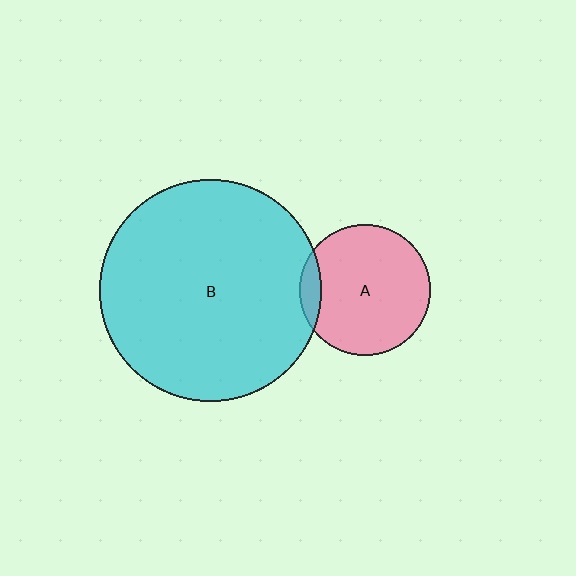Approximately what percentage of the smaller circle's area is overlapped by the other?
Approximately 10%.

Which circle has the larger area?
Circle B (cyan).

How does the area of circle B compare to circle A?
Approximately 2.9 times.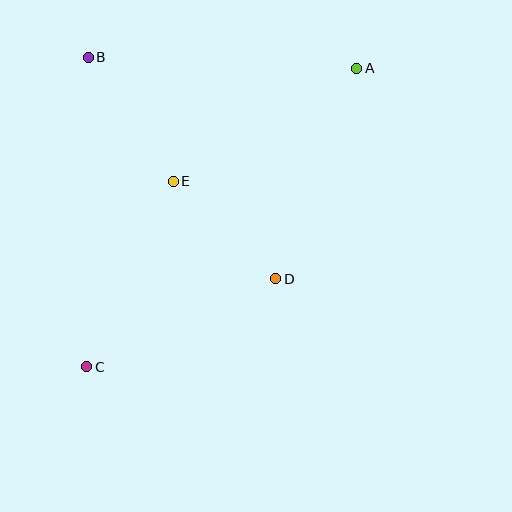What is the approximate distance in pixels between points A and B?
The distance between A and B is approximately 268 pixels.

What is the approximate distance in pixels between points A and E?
The distance between A and E is approximately 215 pixels.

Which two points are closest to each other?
Points D and E are closest to each other.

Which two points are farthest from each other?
Points A and C are farthest from each other.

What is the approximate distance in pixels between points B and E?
The distance between B and E is approximately 150 pixels.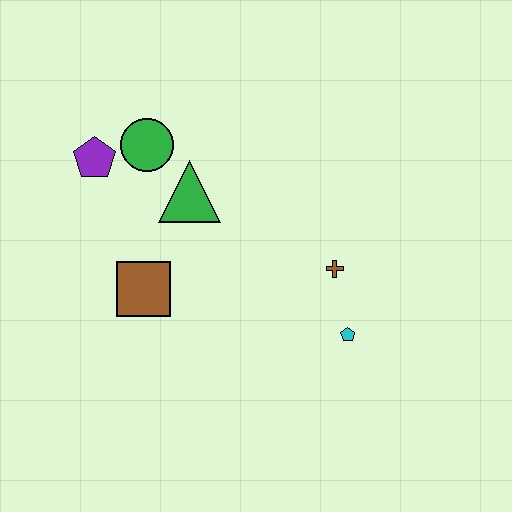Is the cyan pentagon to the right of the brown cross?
Yes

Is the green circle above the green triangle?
Yes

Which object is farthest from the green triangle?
The cyan pentagon is farthest from the green triangle.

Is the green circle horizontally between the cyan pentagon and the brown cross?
No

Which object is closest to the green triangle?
The green circle is closest to the green triangle.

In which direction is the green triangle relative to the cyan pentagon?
The green triangle is to the left of the cyan pentagon.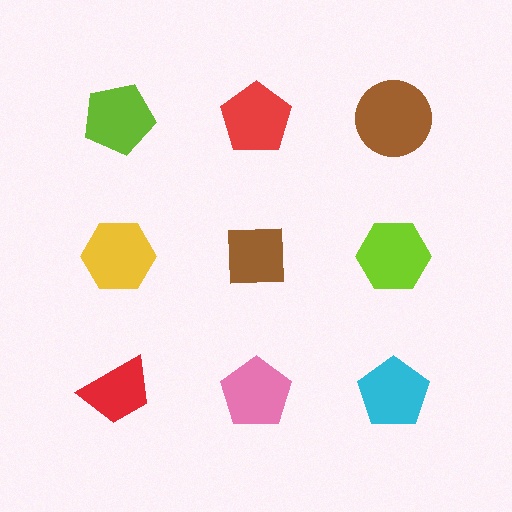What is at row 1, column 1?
A lime pentagon.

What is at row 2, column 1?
A yellow hexagon.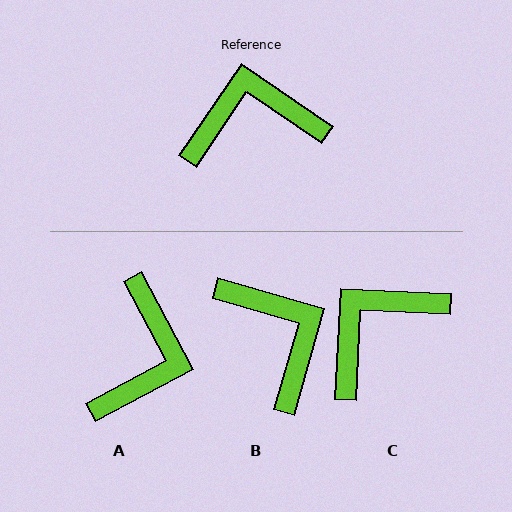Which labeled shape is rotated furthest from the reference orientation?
A, about 118 degrees away.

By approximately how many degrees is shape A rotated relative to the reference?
Approximately 118 degrees clockwise.